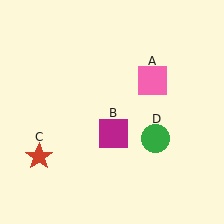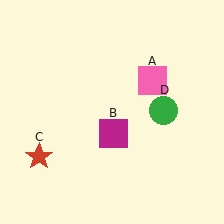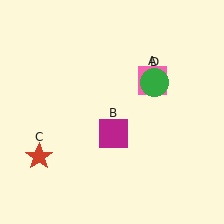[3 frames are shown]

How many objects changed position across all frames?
1 object changed position: green circle (object D).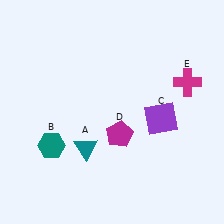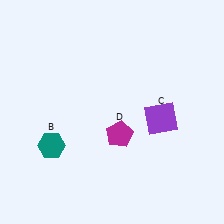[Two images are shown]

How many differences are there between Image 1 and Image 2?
There are 2 differences between the two images.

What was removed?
The teal triangle (A), the magenta cross (E) were removed in Image 2.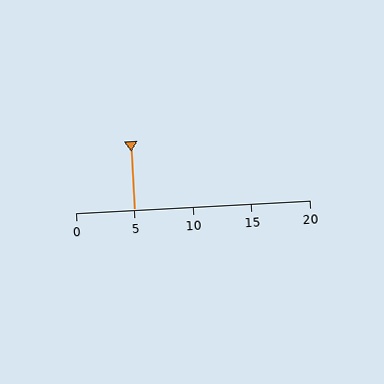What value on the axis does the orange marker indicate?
The marker indicates approximately 5.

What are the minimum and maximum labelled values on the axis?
The axis runs from 0 to 20.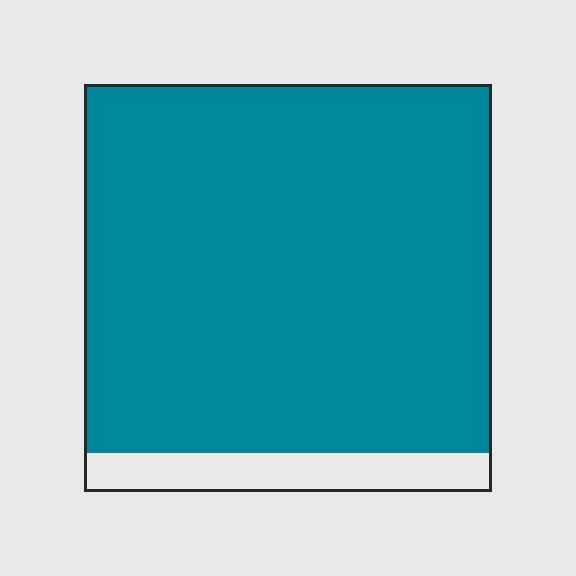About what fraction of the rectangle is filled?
About nine tenths (9/10).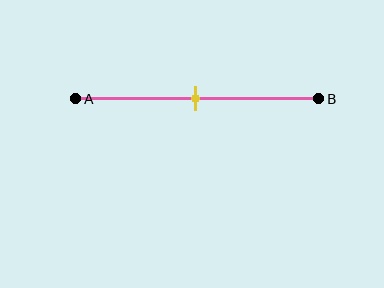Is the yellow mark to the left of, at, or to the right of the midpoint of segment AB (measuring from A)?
The yellow mark is approximately at the midpoint of segment AB.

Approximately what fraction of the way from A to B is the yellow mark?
The yellow mark is approximately 50% of the way from A to B.